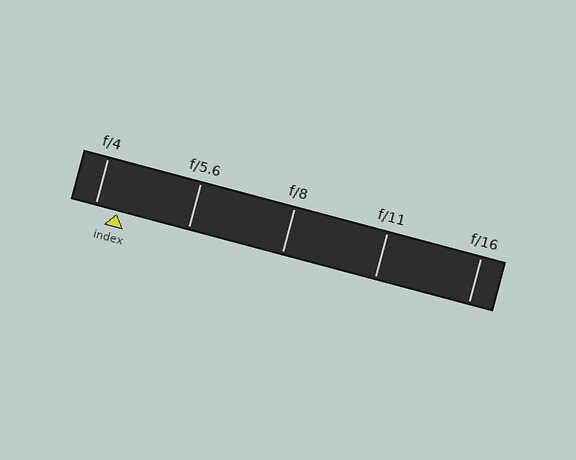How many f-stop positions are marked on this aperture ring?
There are 5 f-stop positions marked.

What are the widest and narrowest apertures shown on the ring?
The widest aperture shown is f/4 and the narrowest is f/16.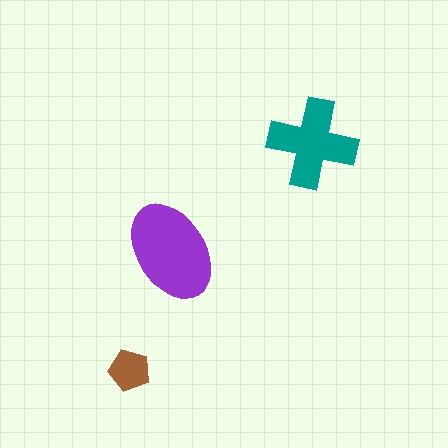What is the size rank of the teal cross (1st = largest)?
2nd.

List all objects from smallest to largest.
The brown pentagon, the teal cross, the purple ellipse.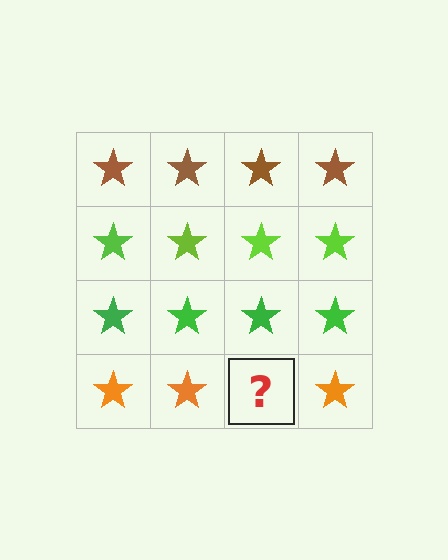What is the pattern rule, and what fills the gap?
The rule is that each row has a consistent color. The gap should be filled with an orange star.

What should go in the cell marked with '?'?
The missing cell should contain an orange star.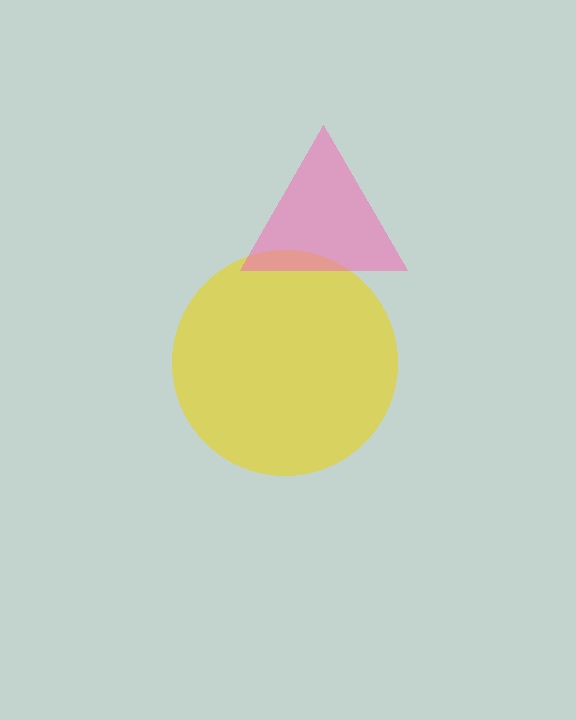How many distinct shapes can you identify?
There are 2 distinct shapes: a yellow circle, a pink triangle.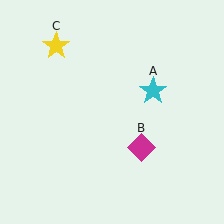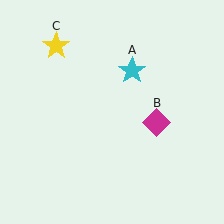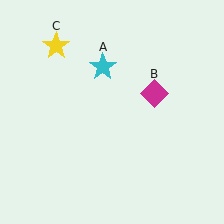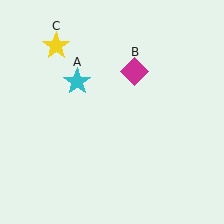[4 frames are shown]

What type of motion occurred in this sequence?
The cyan star (object A), magenta diamond (object B) rotated counterclockwise around the center of the scene.